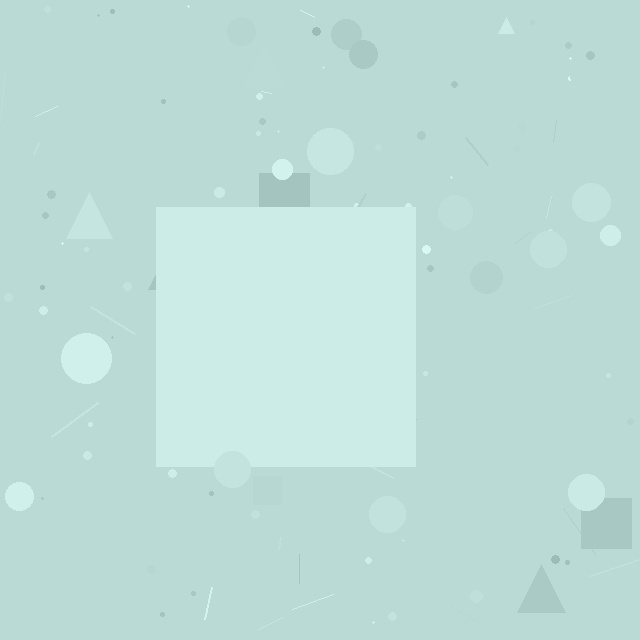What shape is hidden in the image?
A square is hidden in the image.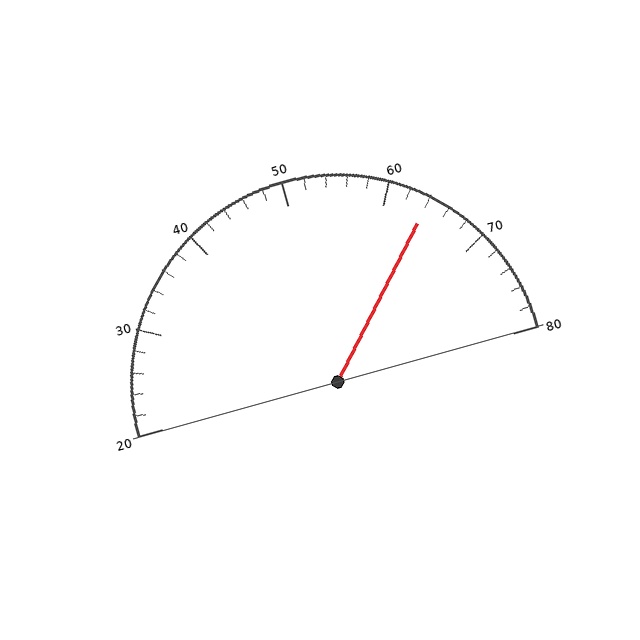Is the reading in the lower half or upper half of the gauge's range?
The reading is in the upper half of the range (20 to 80).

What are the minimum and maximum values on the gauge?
The gauge ranges from 20 to 80.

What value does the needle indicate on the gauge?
The needle indicates approximately 64.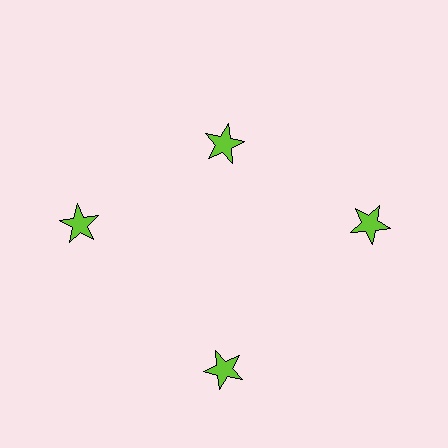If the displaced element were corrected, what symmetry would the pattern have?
It would have 4-fold rotational symmetry — the pattern would map onto itself every 90 degrees.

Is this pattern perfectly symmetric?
No. The 4 lime stars are arranged in a ring, but one element near the 12 o'clock position is pulled inward toward the center, breaking the 4-fold rotational symmetry.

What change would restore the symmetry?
The symmetry would be restored by moving it outward, back onto the ring so that all 4 stars sit at equal angles and equal distance from the center.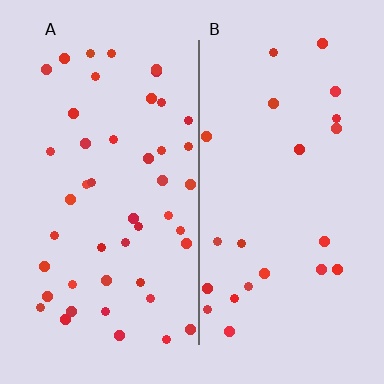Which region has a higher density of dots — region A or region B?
A (the left).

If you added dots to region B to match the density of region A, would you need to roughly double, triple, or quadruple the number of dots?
Approximately double.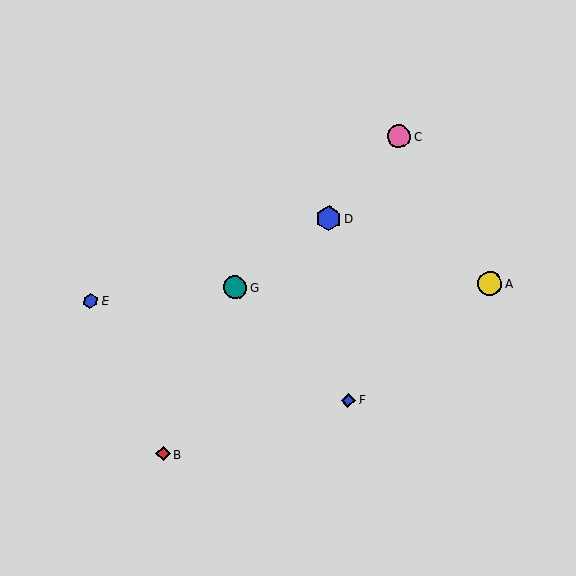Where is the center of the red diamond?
The center of the red diamond is at (163, 454).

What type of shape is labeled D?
Shape D is a blue hexagon.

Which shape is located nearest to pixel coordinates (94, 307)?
The blue hexagon (labeled E) at (90, 301) is nearest to that location.